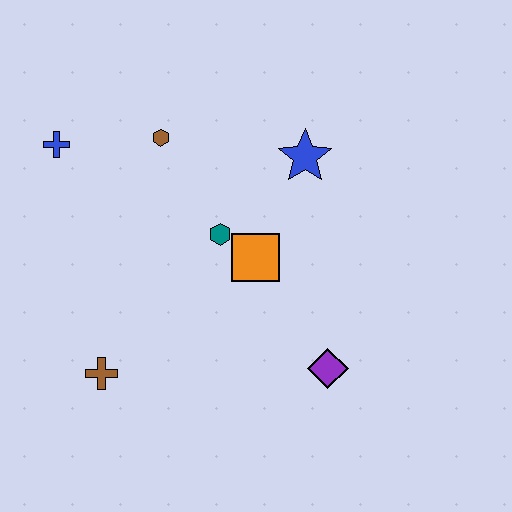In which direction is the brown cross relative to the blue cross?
The brown cross is below the blue cross.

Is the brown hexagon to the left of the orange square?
Yes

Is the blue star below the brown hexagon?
Yes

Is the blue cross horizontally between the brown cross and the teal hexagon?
No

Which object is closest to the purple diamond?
The orange square is closest to the purple diamond.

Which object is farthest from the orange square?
The blue cross is farthest from the orange square.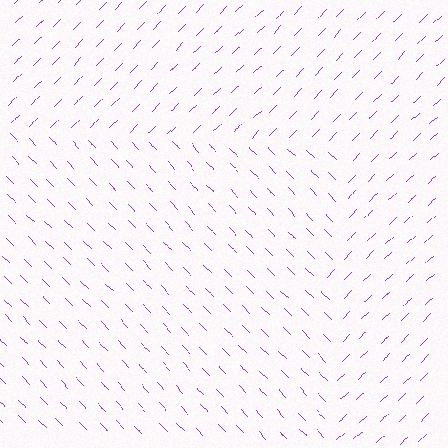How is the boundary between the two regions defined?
The boundary is defined purely by a change in line orientation (approximately 90 degrees difference). All lines are the same color and thickness.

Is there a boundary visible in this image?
Yes, there is a texture boundary formed by a change in line orientation.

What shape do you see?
I see a rectangle.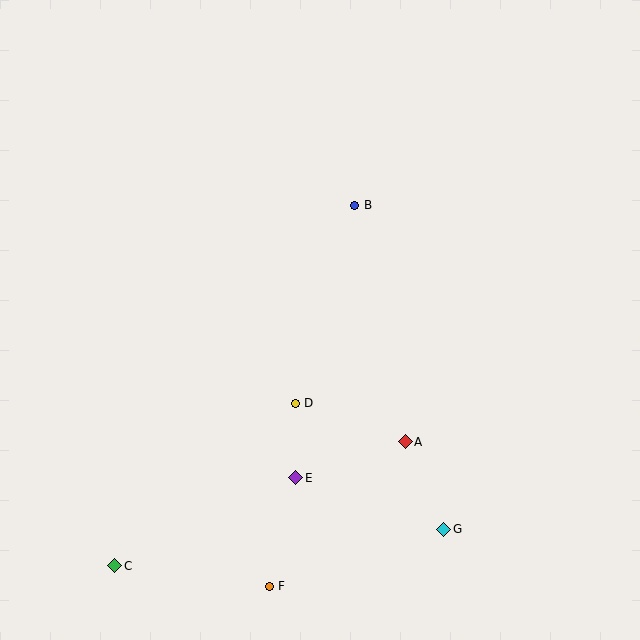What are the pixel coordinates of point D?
Point D is at (295, 403).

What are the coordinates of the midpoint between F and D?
The midpoint between F and D is at (282, 495).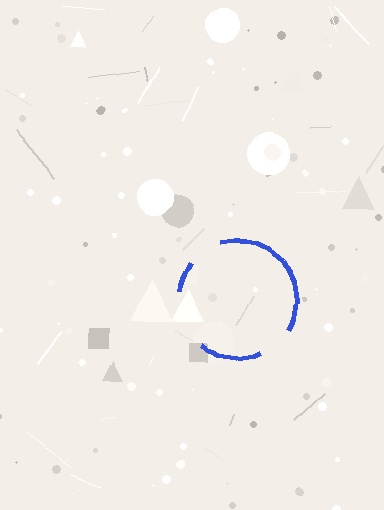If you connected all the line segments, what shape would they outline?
They would outline a circle.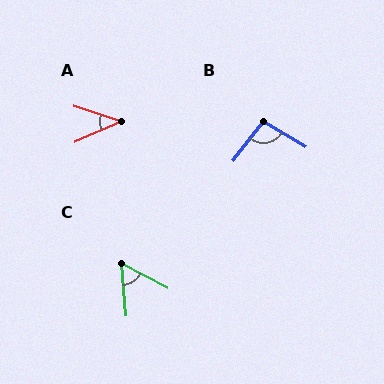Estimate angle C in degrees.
Approximately 58 degrees.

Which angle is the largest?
B, at approximately 97 degrees.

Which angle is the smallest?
A, at approximately 42 degrees.